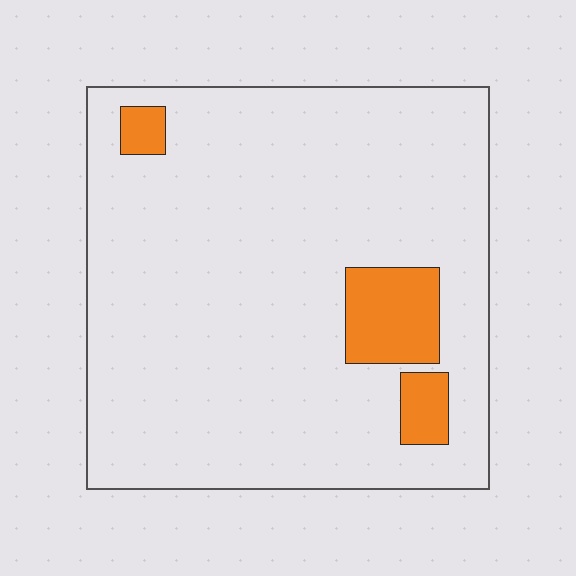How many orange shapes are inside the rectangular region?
3.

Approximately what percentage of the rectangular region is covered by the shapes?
Approximately 10%.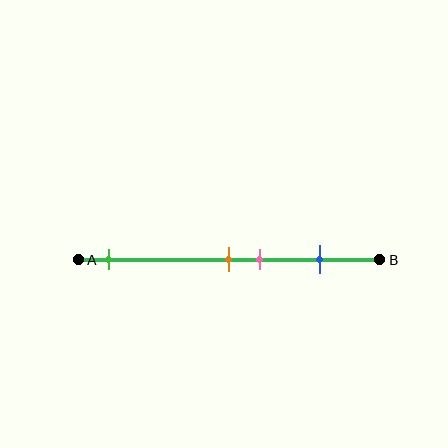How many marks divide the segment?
There are 4 marks dividing the segment.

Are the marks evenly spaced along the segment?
No, the marks are not evenly spaced.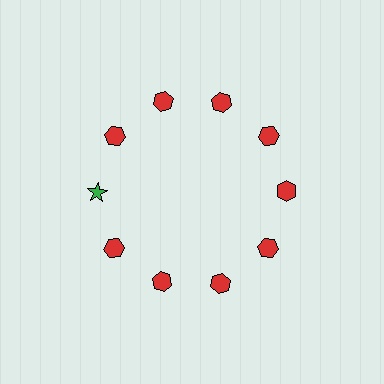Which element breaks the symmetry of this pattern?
The green star at roughly the 9 o'clock position breaks the symmetry. All other shapes are red hexagons.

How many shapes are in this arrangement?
There are 10 shapes arranged in a ring pattern.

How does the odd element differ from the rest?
It differs in both color (green instead of red) and shape (star instead of hexagon).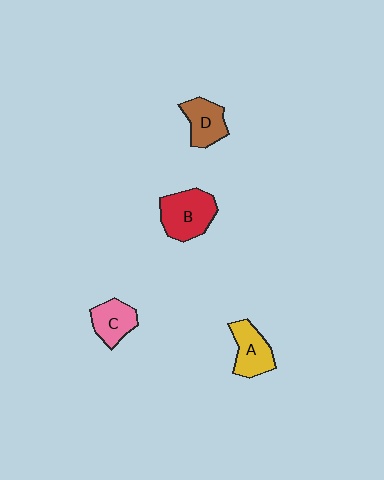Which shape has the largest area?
Shape B (red).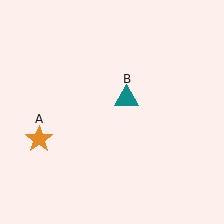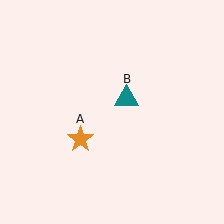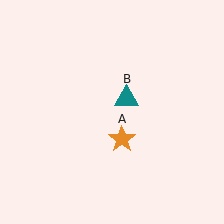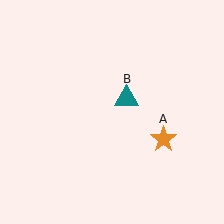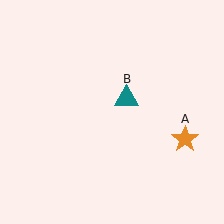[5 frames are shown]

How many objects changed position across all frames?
1 object changed position: orange star (object A).